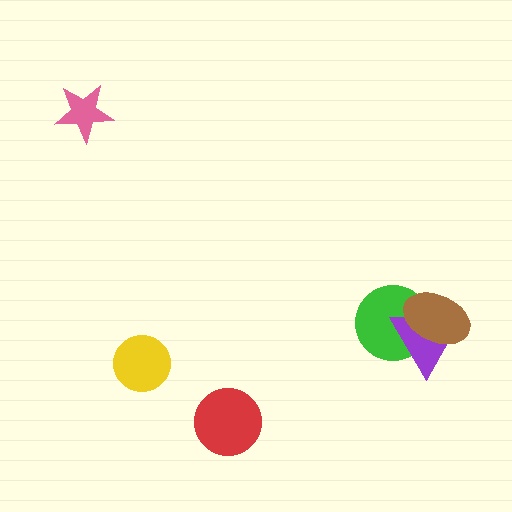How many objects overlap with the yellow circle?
0 objects overlap with the yellow circle.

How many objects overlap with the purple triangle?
2 objects overlap with the purple triangle.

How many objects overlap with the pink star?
0 objects overlap with the pink star.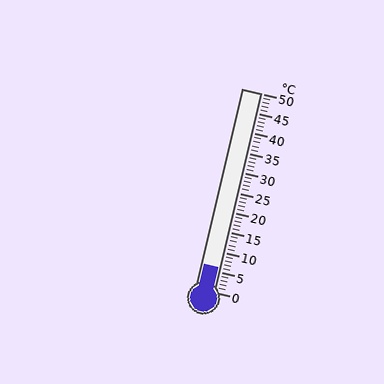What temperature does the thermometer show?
The thermometer shows approximately 6°C.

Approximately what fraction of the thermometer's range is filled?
The thermometer is filled to approximately 10% of its range.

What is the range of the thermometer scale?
The thermometer scale ranges from 0°C to 50°C.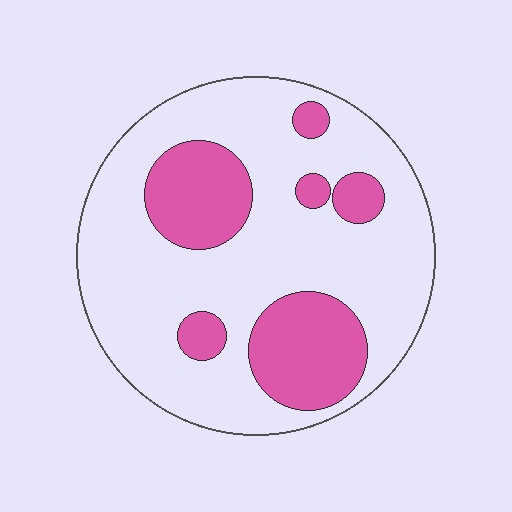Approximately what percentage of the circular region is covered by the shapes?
Approximately 25%.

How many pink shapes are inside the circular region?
6.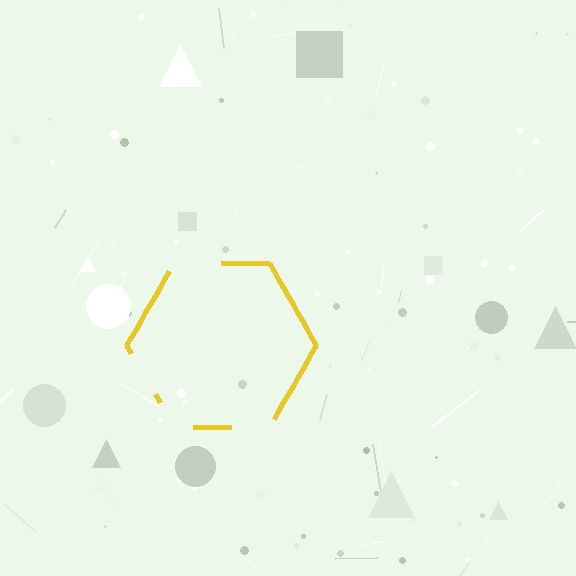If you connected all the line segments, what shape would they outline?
They would outline a hexagon.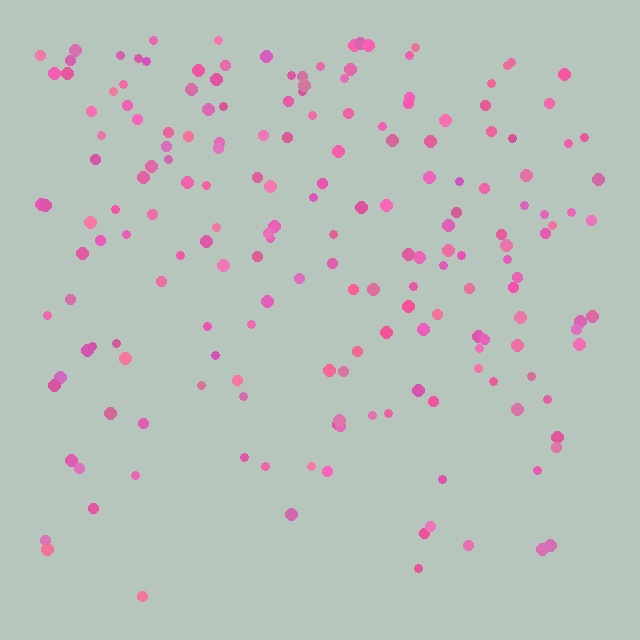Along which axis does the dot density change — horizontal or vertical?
Vertical.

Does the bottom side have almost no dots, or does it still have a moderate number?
Still a moderate number, just noticeably fewer than the top.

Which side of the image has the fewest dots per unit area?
The bottom.